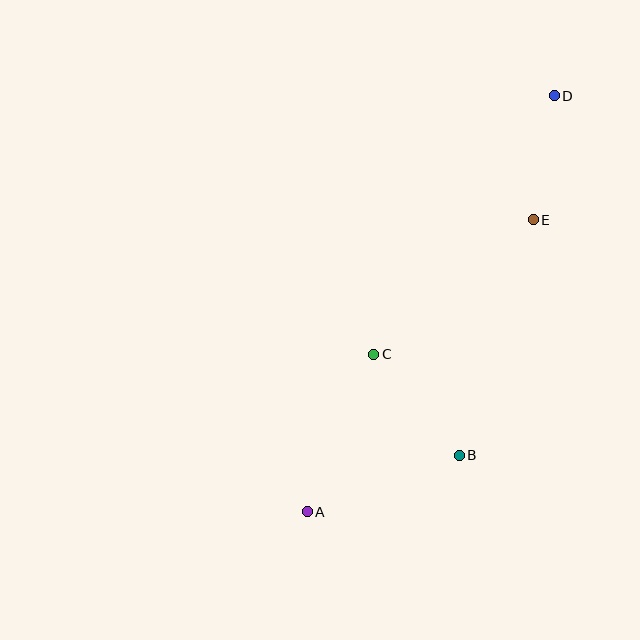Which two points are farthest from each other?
Points A and D are farthest from each other.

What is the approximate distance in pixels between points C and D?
The distance between C and D is approximately 316 pixels.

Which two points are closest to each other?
Points D and E are closest to each other.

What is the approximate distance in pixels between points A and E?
The distance between A and E is approximately 369 pixels.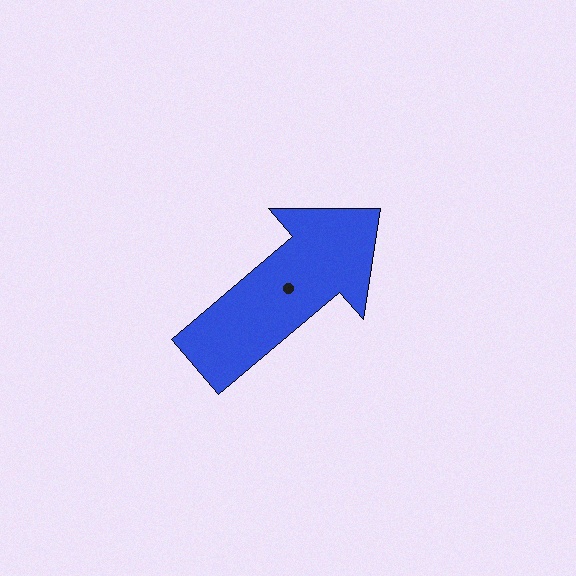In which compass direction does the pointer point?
Northeast.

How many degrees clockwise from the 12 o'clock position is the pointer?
Approximately 50 degrees.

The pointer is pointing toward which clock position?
Roughly 2 o'clock.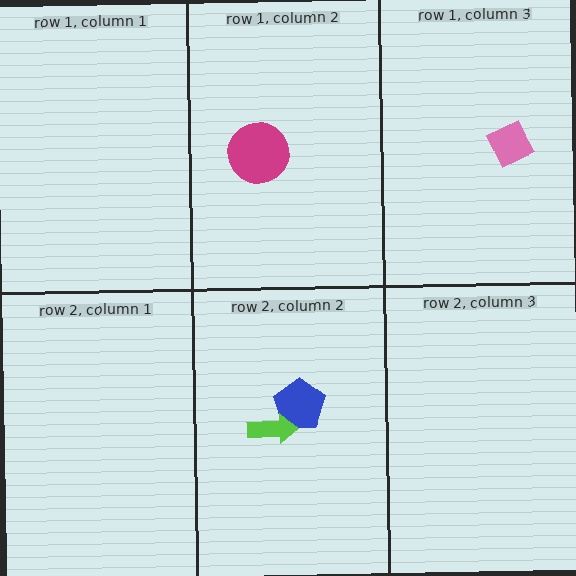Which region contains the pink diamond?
The row 1, column 3 region.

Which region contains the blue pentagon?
The row 2, column 2 region.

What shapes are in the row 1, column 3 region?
The pink diamond.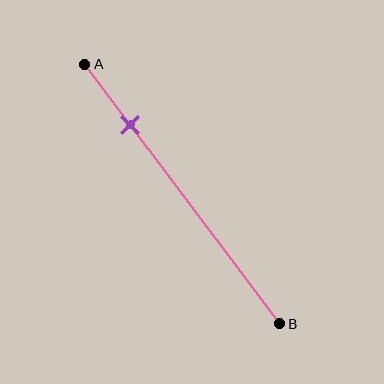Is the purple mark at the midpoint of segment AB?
No, the mark is at about 25% from A, not at the 50% midpoint.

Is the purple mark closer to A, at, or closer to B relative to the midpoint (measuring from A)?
The purple mark is closer to point A than the midpoint of segment AB.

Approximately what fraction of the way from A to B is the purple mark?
The purple mark is approximately 25% of the way from A to B.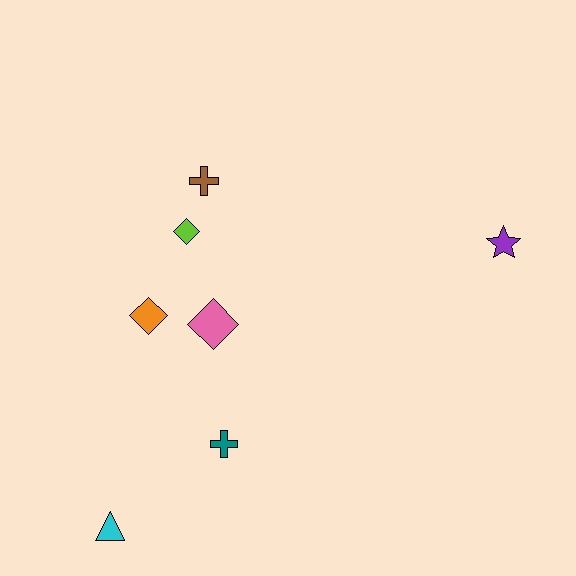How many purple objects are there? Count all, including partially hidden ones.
There is 1 purple object.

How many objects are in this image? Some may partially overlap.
There are 7 objects.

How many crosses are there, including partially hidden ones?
There are 2 crosses.